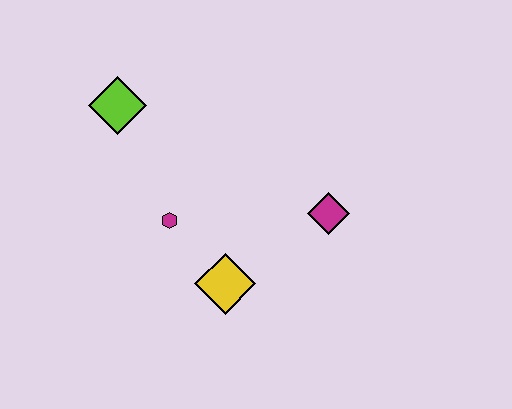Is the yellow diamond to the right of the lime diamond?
Yes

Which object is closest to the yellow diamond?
The magenta hexagon is closest to the yellow diamond.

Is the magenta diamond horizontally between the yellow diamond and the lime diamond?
No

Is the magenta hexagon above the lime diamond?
No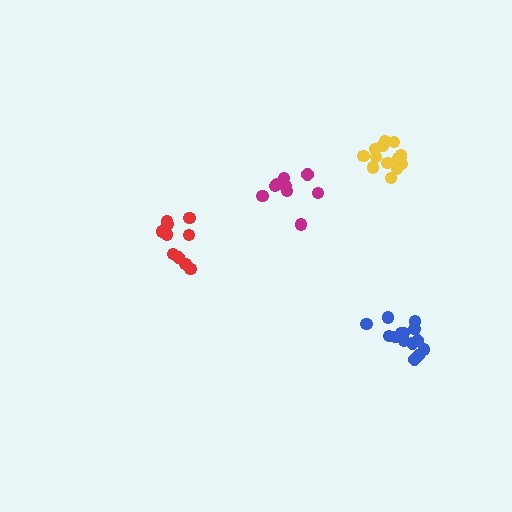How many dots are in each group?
Group 1: 10 dots, Group 2: 14 dots, Group 3: 14 dots, Group 4: 9 dots (47 total).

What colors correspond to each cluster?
The clusters are colored: red, blue, yellow, magenta.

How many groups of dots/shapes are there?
There are 4 groups.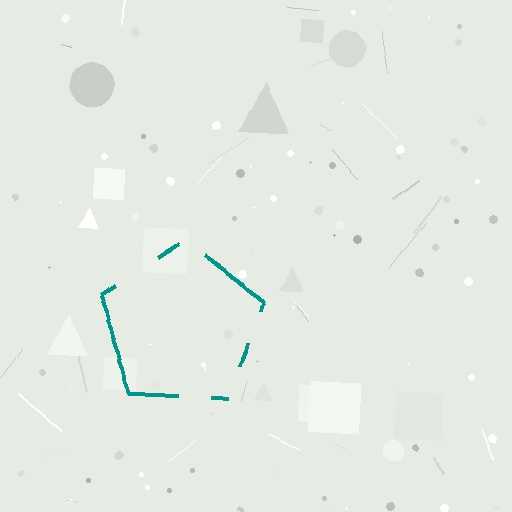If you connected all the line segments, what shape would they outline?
They would outline a pentagon.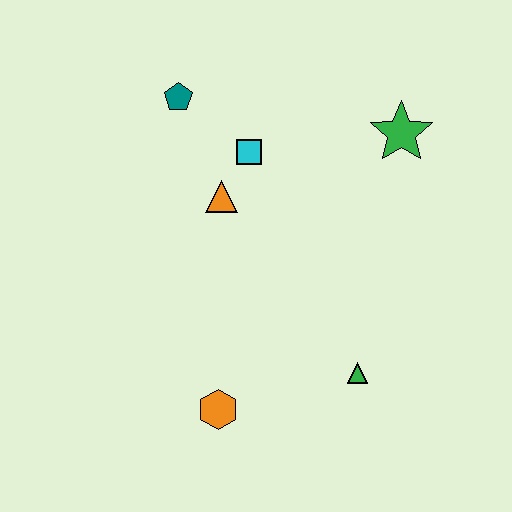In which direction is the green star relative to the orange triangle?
The green star is to the right of the orange triangle.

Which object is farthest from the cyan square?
The orange hexagon is farthest from the cyan square.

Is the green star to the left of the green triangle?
No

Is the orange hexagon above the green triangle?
No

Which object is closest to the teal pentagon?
The cyan square is closest to the teal pentagon.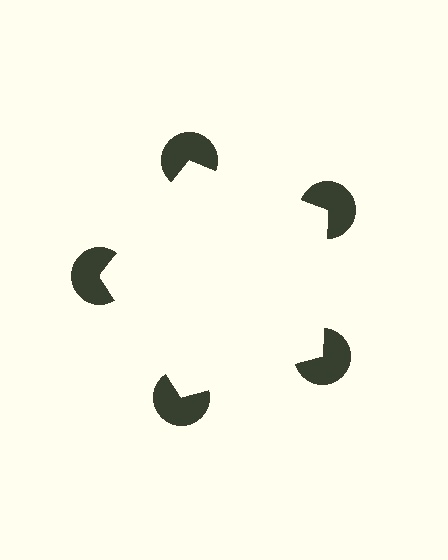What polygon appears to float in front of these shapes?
An illusory pentagon — its edges are inferred from the aligned wedge cuts in the pac-man discs, not physically drawn.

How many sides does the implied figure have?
5 sides.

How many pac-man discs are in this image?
There are 5 — one at each vertex of the illusory pentagon.